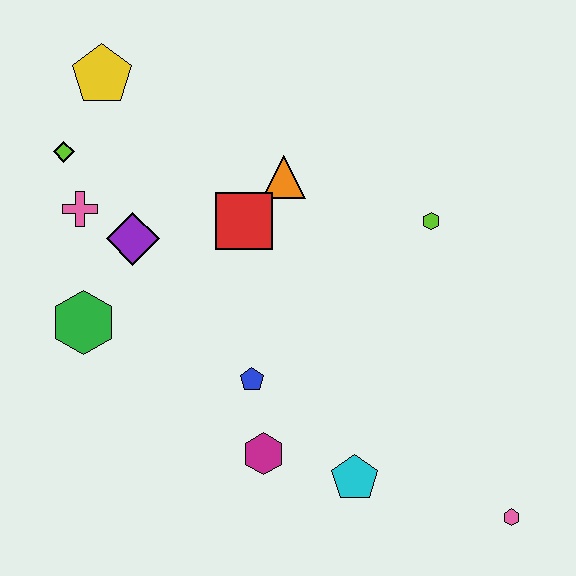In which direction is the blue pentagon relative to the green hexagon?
The blue pentagon is to the right of the green hexagon.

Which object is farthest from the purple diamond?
The pink hexagon is farthest from the purple diamond.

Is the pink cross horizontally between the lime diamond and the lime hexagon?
Yes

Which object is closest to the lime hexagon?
The orange triangle is closest to the lime hexagon.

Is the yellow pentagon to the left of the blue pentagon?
Yes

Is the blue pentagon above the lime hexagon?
No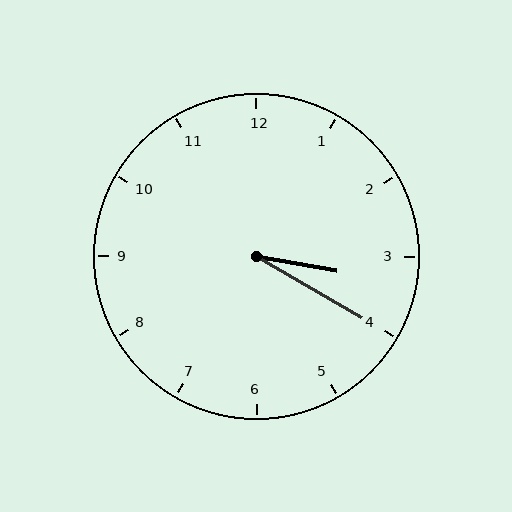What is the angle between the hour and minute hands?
Approximately 20 degrees.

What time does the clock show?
3:20.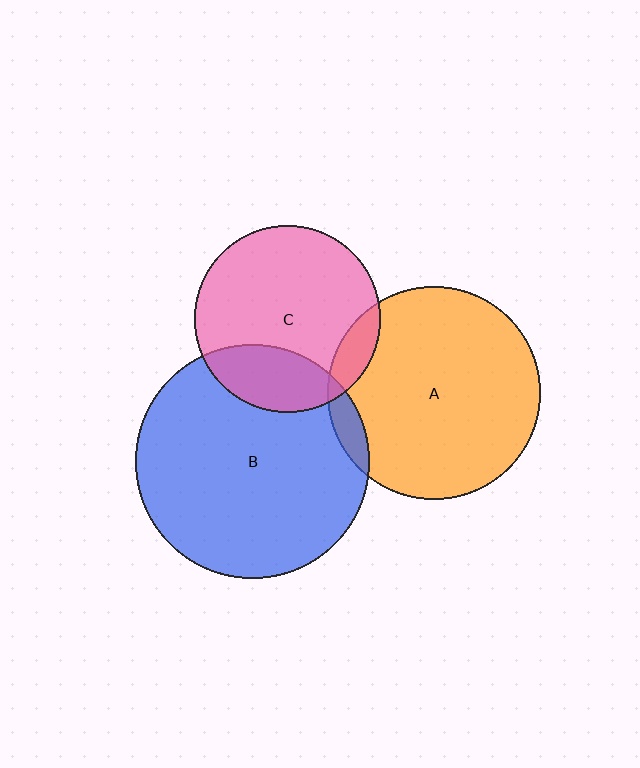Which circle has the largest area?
Circle B (blue).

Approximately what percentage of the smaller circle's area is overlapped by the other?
Approximately 10%.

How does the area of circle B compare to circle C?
Approximately 1.6 times.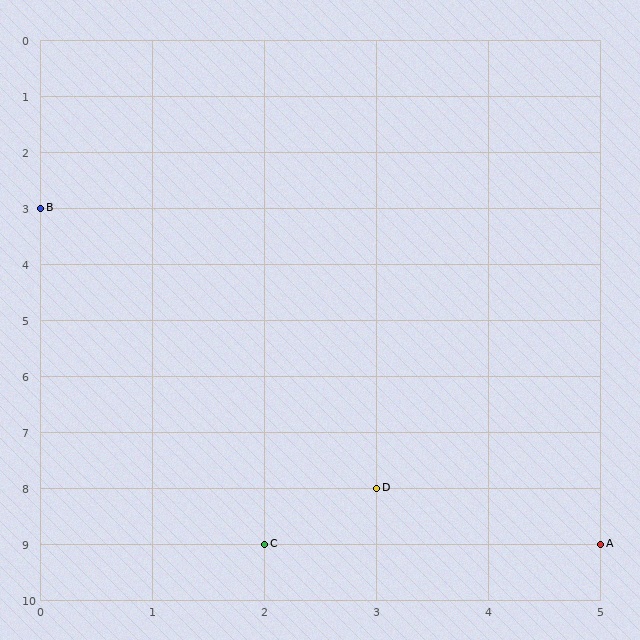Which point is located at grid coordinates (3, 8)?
Point D is at (3, 8).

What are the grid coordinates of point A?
Point A is at grid coordinates (5, 9).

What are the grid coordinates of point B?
Point B is at grid coordinates (0, 3).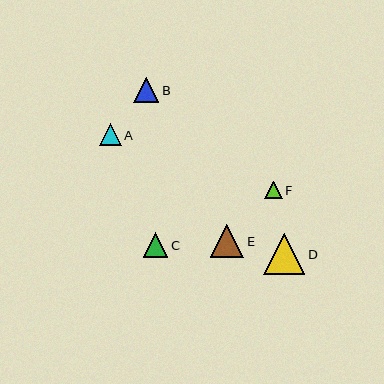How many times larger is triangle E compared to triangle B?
Triangle E is approximately 1.3 times the size of triangle B.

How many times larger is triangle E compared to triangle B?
Triangle E is approximately 1.3 times the size of triangle B.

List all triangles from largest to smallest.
From largest to smallest: D, E, B, C, A, F.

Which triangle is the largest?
Triangle D is the largest with a size of approximately 41 pixels.